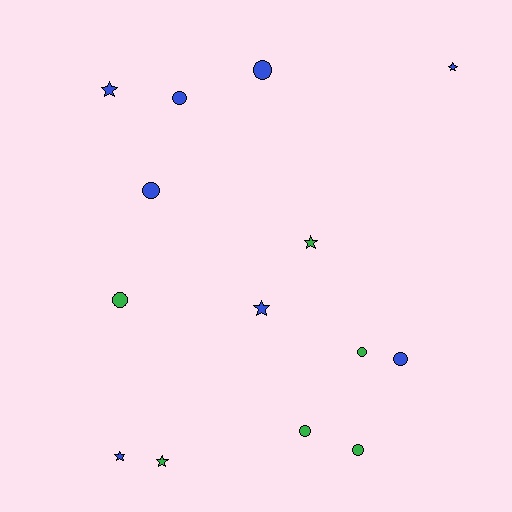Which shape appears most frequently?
Circle, with 8 objects.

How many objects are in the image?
There are 14 objects.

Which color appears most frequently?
Blue, with 8 objects.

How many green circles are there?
There are 4 green circles.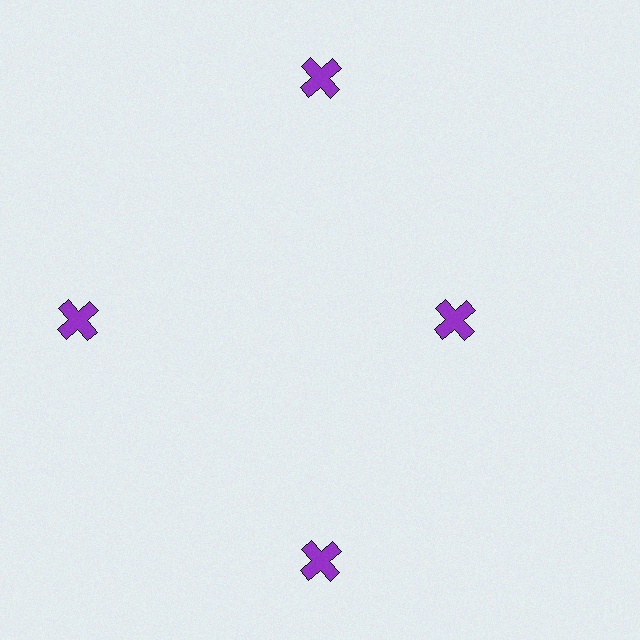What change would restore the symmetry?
The symmetry would be restored by moving it outward, back onto the ring so that all 4 crosses sit at equal angles and equal distance from the center.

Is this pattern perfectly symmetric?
No. The 4 purple crosses are arranged in a ring, but one element near the 3 o'clock position is pulled inward toward the center, breaking the 4-fold rotational symmetry.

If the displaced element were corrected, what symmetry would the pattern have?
It would have 4-fold rotational symmetry — the pattern would map onto itself every 90 degrees.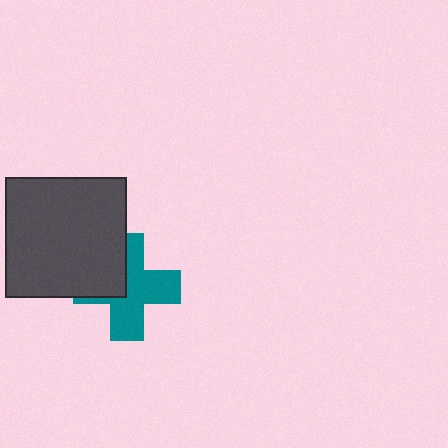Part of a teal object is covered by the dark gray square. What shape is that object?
It is a cross.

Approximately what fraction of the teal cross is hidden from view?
Roughly 35% of the teal cross is hidden behind the dark gray square.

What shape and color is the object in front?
The object in front is a dark gray square.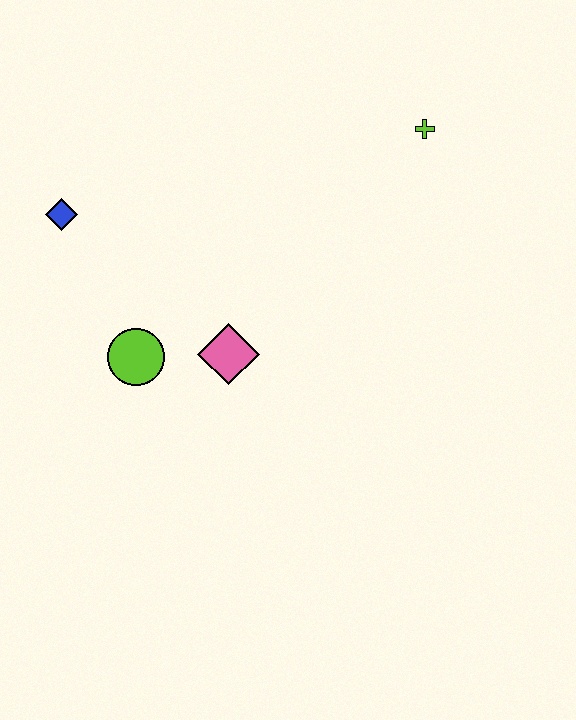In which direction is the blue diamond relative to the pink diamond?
The blue diamond is to the left of the pink diamond.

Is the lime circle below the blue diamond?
Yes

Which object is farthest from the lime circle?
The lime cross is farthest from the lime circle.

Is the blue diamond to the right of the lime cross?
No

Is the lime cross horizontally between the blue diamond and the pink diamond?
No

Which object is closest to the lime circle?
The pink diamond is closest to the lime circle.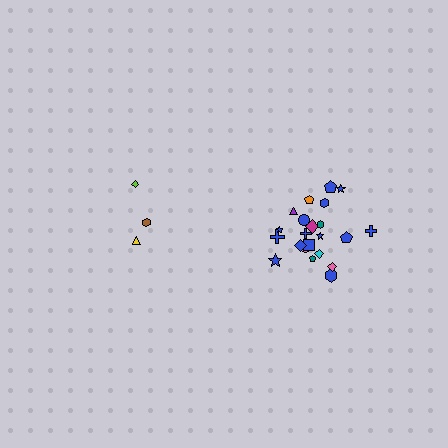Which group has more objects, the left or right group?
The right group.